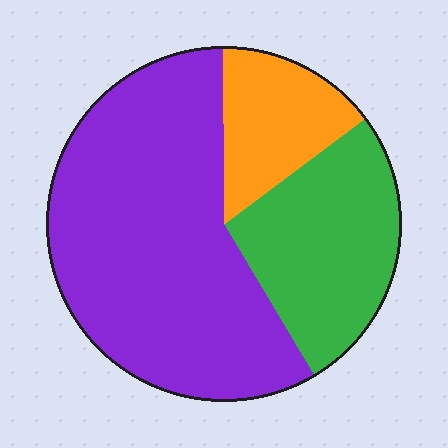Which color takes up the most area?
Purple, at roughly 60%.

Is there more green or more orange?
Green.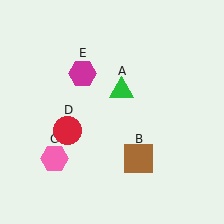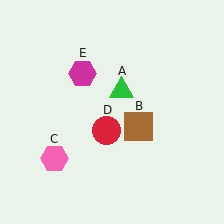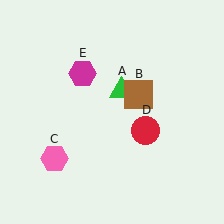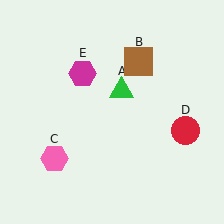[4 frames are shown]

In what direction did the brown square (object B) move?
The brown square (object B) moved up.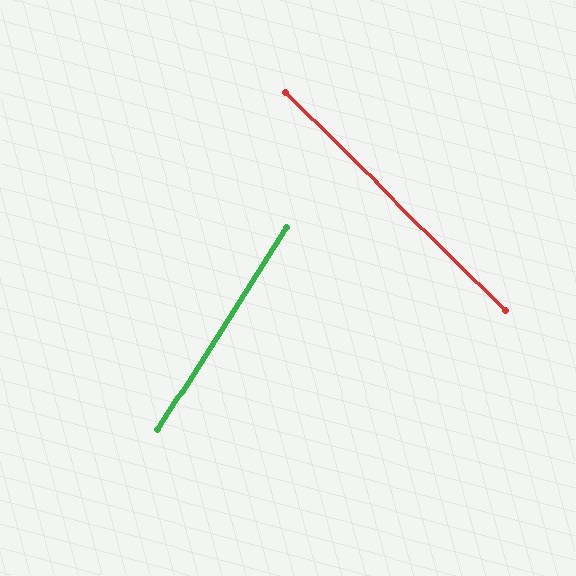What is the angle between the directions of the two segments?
Approximately 78 degrees.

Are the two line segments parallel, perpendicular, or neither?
Neither parallel nor perpendicular — they differ by about 78°.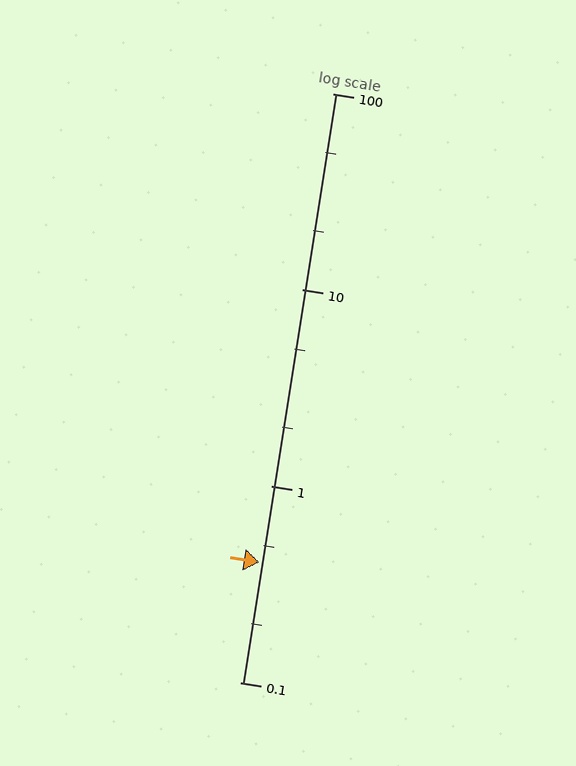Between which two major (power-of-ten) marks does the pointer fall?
The pointer is between 0.1 and 1.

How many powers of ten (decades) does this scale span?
The scale spans 3 decades, from 0.1 to 100.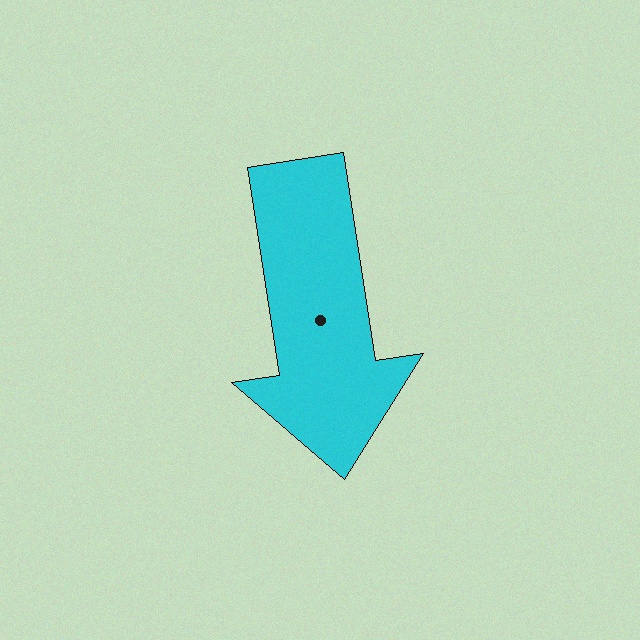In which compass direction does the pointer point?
South.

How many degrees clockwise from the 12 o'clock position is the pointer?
Approximately 171 degrees.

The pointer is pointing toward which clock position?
Roughly 6 o'clock.